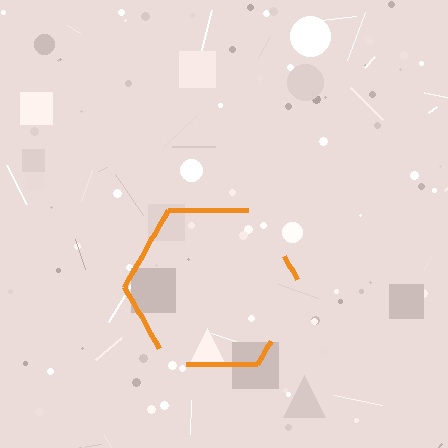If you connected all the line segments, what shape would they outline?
They would outline a hexagon.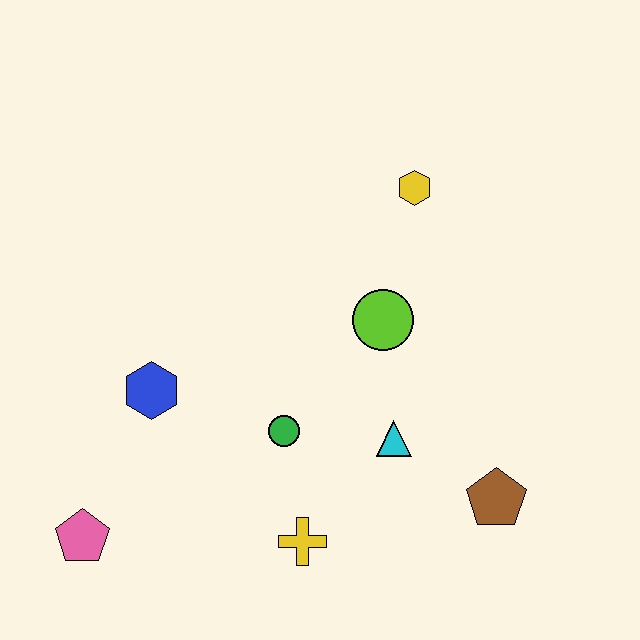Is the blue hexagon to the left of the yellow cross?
Yes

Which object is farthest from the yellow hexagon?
The pink pentagon is farthest from the yellow hexagon.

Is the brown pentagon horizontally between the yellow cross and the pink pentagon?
No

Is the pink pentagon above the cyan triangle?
No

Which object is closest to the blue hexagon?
The green circle is closest to the blue hexagon.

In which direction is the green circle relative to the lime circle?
The green circle is below the lime circle.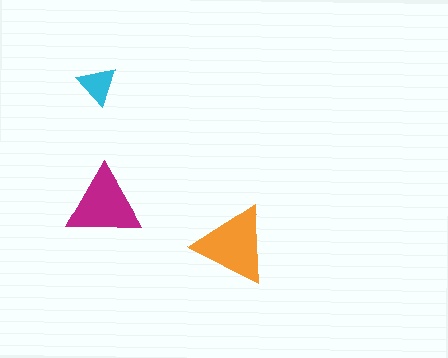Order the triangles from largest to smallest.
the orange one, the magenta one, the cyan one.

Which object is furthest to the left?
The cyan triangle is leftmost.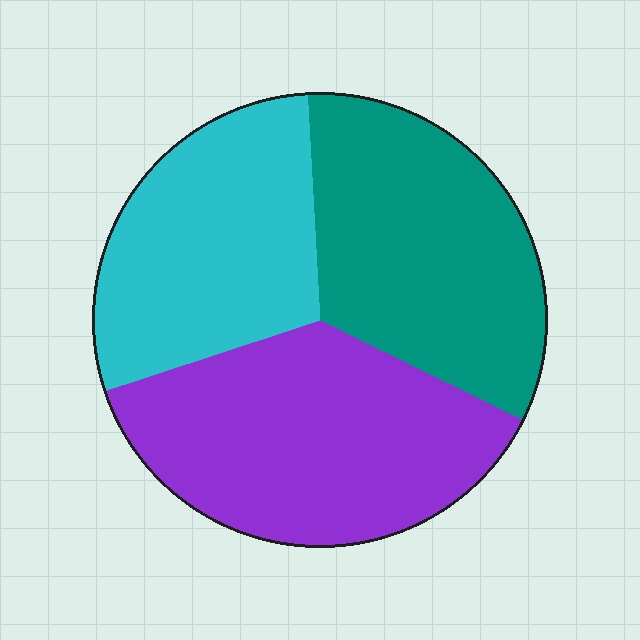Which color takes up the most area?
Purple, at roughly 40%.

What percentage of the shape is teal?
Teal takes up about one third (1/3) of the shape.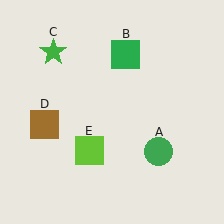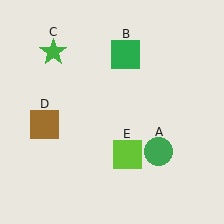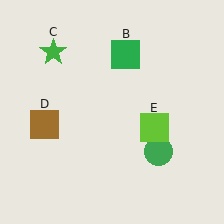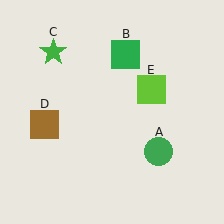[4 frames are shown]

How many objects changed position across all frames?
1 object changed position: lime square (object E).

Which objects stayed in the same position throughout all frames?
Green circle (object A) and green square (object B) and green star (object C) and brown square (object D) remained stationary.